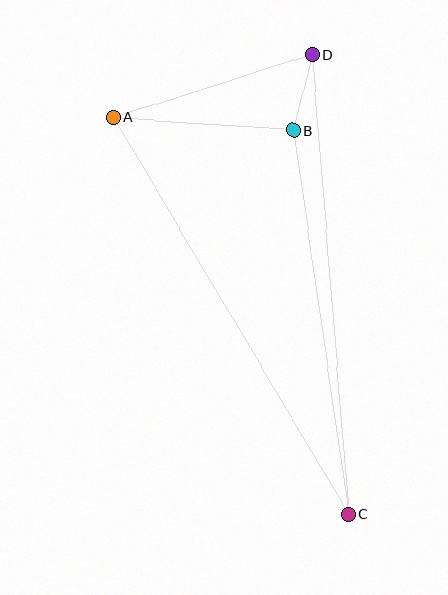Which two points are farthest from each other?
Points A and C are farthest from each other.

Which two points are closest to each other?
Points B and D are closest to each other.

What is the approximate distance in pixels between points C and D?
The distance between C and D is approximately 461 pixels.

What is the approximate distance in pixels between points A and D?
The distance between A and D is approximately 208 pixels.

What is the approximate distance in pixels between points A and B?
The distance between A and B is approximately 180 pixels.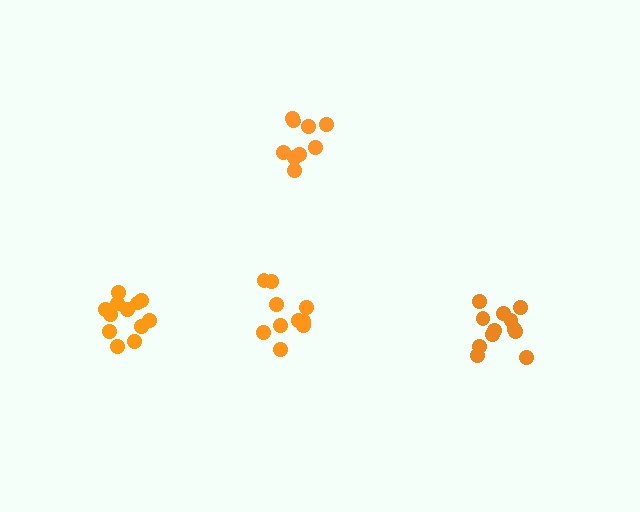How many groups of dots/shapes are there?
There are 4 groups.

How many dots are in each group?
Group 1: 12 dots, Group 2: 10 dots, Group 3: 9 dots, Group 4: 12 dots (43 total).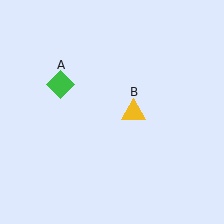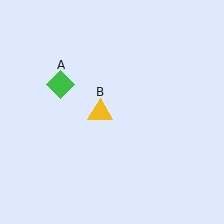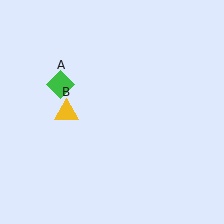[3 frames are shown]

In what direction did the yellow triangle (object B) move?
The yellow triangle (object B) moved left.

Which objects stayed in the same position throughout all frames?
Green diamond (object A) remained stationary.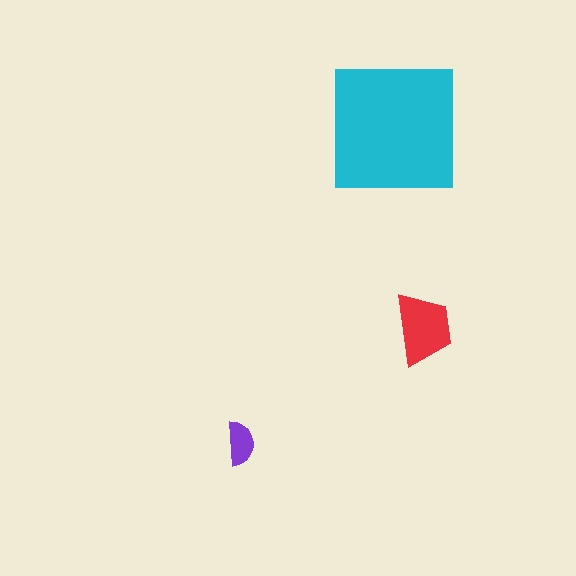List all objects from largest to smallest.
The cyan square, the red trapezoid, the purple semicircle.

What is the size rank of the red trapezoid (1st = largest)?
2nd.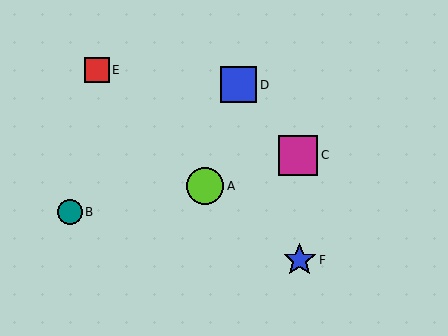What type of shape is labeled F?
Shape F is a blue star.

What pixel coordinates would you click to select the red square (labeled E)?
Click at (97, 70) to select the red square E.